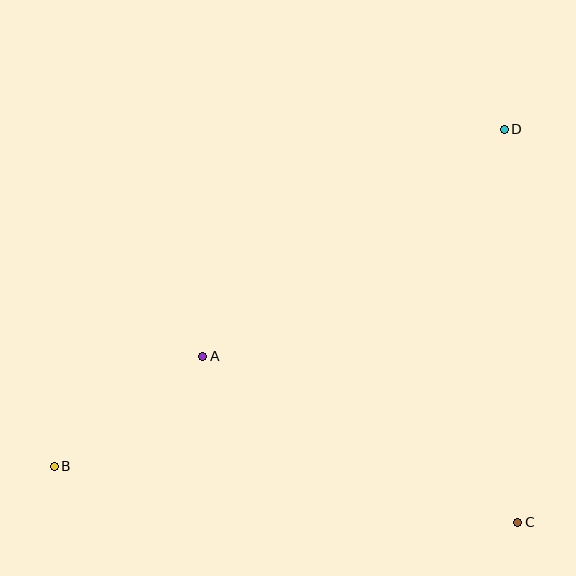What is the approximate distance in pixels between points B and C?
The distance between B and C is approximately 467 pixels.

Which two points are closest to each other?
Points A and B are closest to each other.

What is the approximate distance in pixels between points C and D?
The distance between C and D is approximately 393 pixels.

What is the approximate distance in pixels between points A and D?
The distance between A and D is approximately 377 pixels.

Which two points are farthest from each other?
Points B and D are farthest from each other.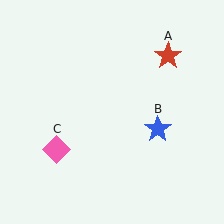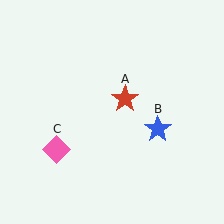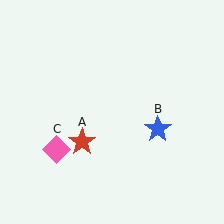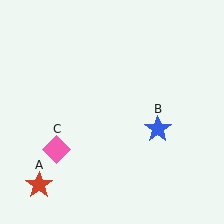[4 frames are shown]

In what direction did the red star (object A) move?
The red star (object A) moved down and to the left.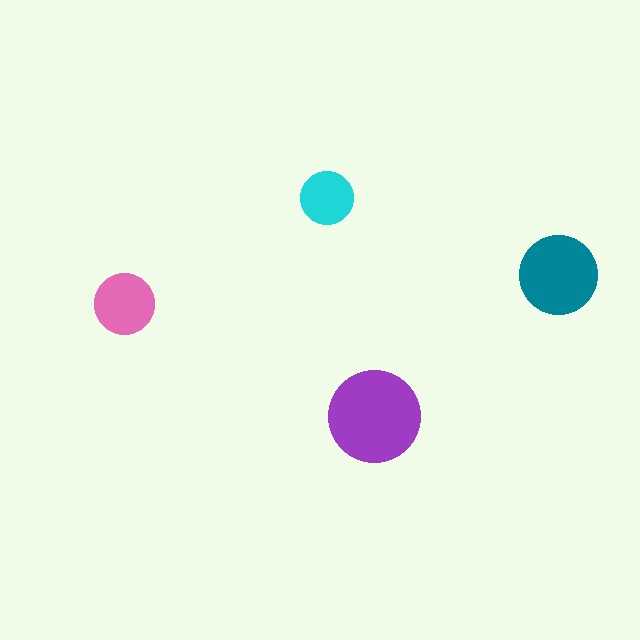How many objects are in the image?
There are 4 objects in the image.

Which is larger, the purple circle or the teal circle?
The purple one.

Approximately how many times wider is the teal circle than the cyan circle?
About 1.5 times wider.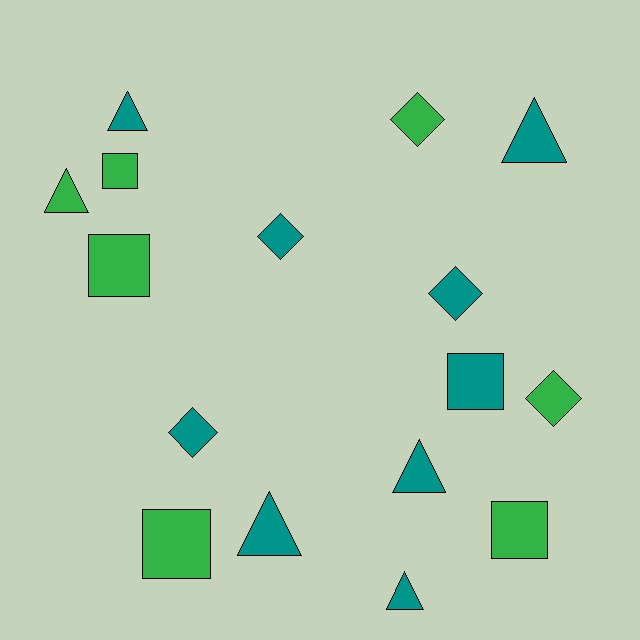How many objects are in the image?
There are 16 objects.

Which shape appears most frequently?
Triangle, with 6 objects.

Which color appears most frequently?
Teal, with 9 objects.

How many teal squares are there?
There is 1 teal square.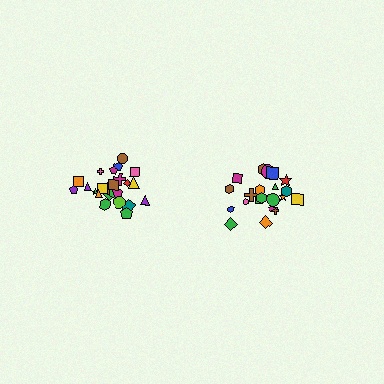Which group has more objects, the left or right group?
The left group.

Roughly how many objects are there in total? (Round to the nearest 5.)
Roughly 45 objects in total.